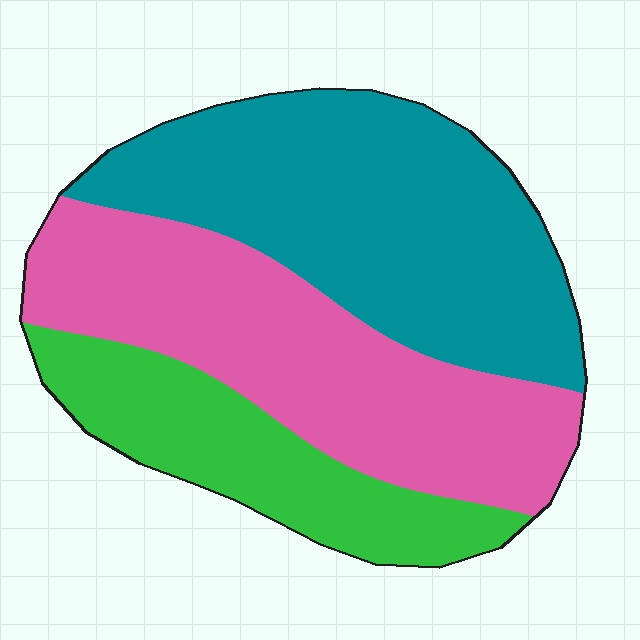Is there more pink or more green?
Pink.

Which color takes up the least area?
Green, at roughly 20%.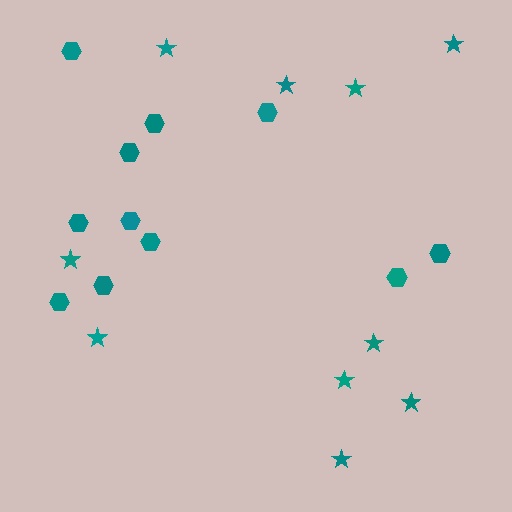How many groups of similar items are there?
There are 2 groups: one group of stars (10) and one group of hexagons (11).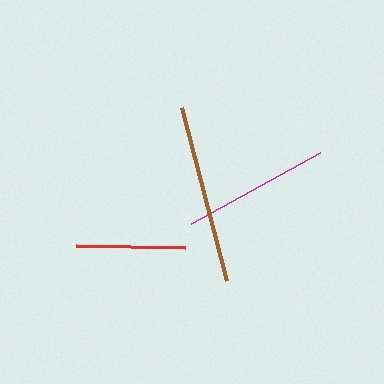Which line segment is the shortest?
The red line is the shortest at approximately 109 pixels.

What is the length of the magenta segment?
The magenta segment is approximately 148 pixels long.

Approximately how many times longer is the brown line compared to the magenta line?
The brown line is approximately 1.2 times the length of the magenta line.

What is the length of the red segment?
The red segment is approximately 109 pixels long.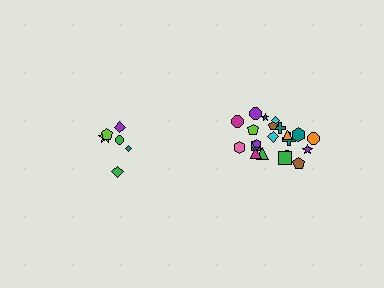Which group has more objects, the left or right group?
The right group.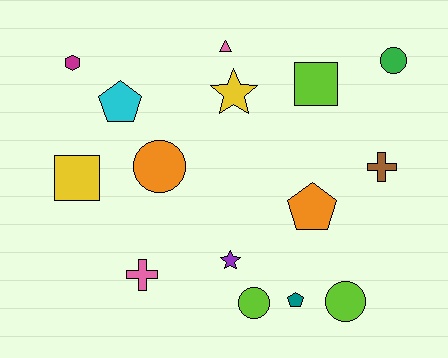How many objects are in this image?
There are 15 objects.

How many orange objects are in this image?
There are 2 orange objects.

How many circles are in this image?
There are 4 circles.